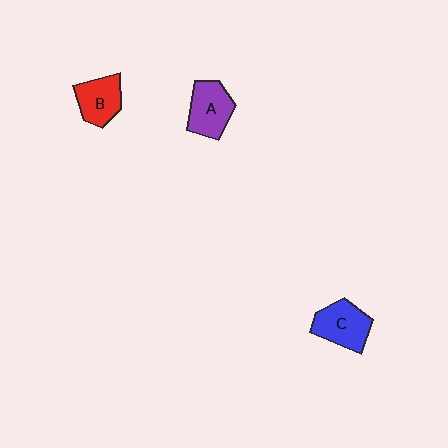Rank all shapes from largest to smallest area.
From largest to smallest: C (blue), A (purple), B (red).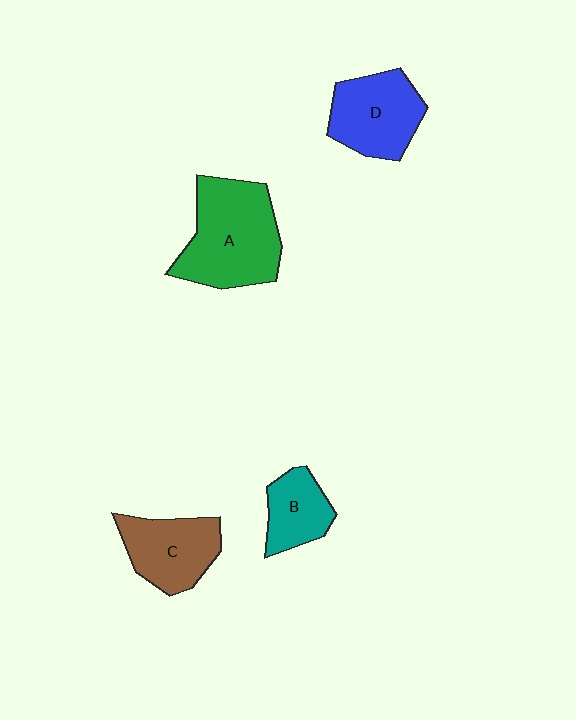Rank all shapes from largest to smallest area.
From largest to smallest: A (green), D (blue), C (brown), B (teal).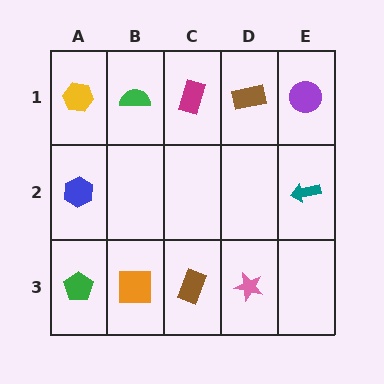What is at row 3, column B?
An orange square.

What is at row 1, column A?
A yellow hexagon.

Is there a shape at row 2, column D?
No, that cell is empty.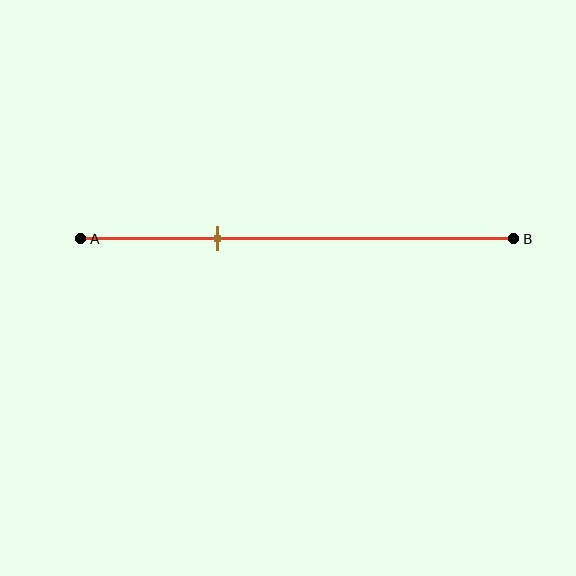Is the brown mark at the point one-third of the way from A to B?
Yes, the mark is approximately at the one-third point.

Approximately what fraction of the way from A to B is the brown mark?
The brown mark is approximately 30% of the way from A to B.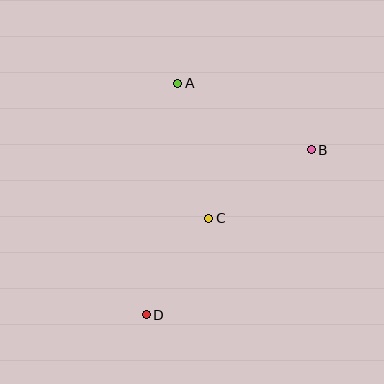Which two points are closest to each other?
Points C and D are closest to each other.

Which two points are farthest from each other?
Points A and D are farthest from each other.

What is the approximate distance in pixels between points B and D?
The distance between B and D is approximately 233 pixels.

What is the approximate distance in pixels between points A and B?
The distance between A and B is approximately 149 pixels.